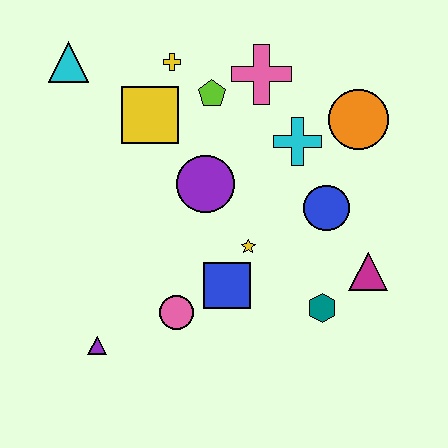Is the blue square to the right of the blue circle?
No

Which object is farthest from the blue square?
The cyan triangle is farthest from the blue square.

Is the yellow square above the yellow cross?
No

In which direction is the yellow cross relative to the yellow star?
The yellow cross is above the yellow star.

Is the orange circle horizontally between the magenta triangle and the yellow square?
Yes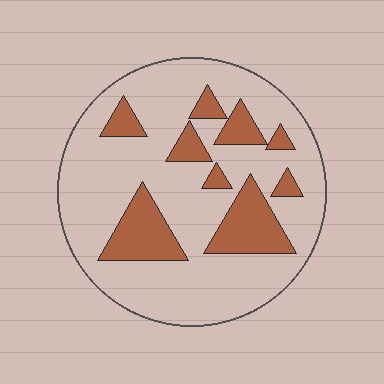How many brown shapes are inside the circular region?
9.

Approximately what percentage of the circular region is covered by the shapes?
Approximately 25%.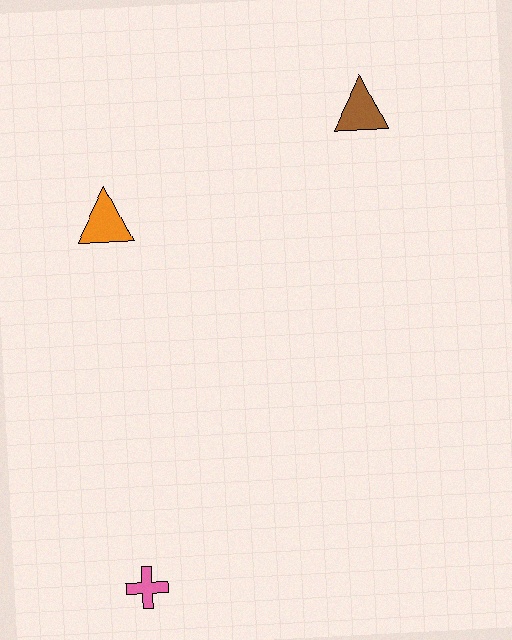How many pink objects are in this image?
There is 1 pink object.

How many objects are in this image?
There are 3 objects.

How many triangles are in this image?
There are 2 triangles.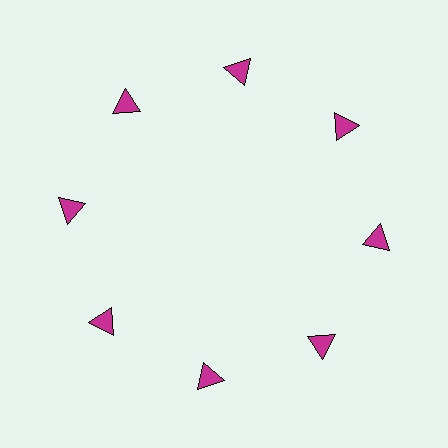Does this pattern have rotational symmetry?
Yes, this pattern has 8-fold rotational symmetry. It looks the same after rotating 45 degrees around the center.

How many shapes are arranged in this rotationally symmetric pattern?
There are 8 shapes, arranged in 8 groups of 1.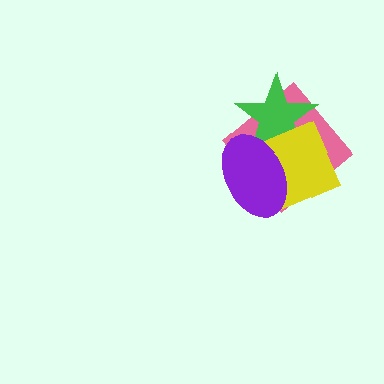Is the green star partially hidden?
Yes, it is partially covered by another shape.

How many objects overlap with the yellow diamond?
3 objects overlap with the yellow diamond.